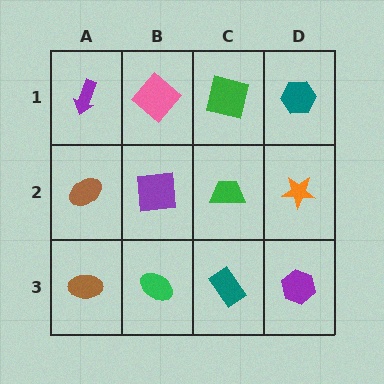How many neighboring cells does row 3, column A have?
2.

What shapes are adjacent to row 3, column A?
A brown ellipse (row 2, column A), a green ellipse (row 3, column B).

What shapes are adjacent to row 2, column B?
A pink diamond (row 1, column B), a green ellipse (row 3, column B), a brown ellipse (row 2, column A), a green trapezoid (row 2, column C).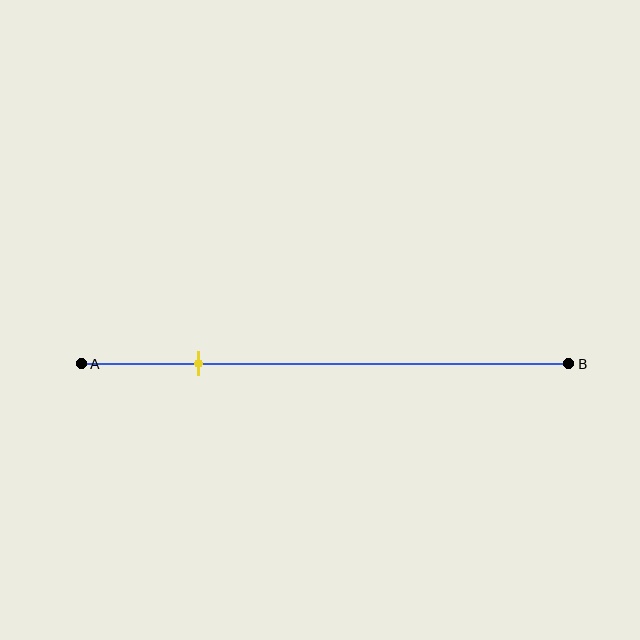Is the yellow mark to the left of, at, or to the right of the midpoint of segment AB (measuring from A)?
The yellow mark is to the left of the midpoint of segment AB.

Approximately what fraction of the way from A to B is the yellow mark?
The yellow mark is approximately 25% of the way from A to B.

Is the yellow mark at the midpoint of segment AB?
No, the mark is at about 25% from A, not at the 50% midpoint.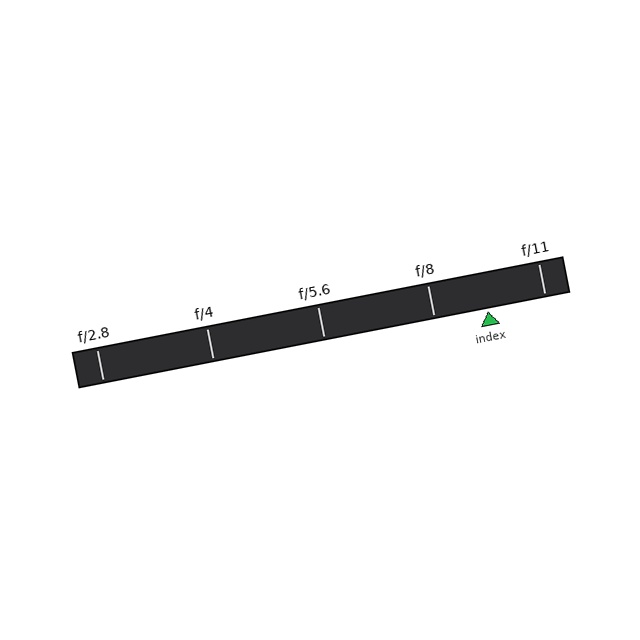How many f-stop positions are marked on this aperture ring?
There are 5 f-stop positions marked.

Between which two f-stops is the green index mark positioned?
The index mark is between f/8 and f/11.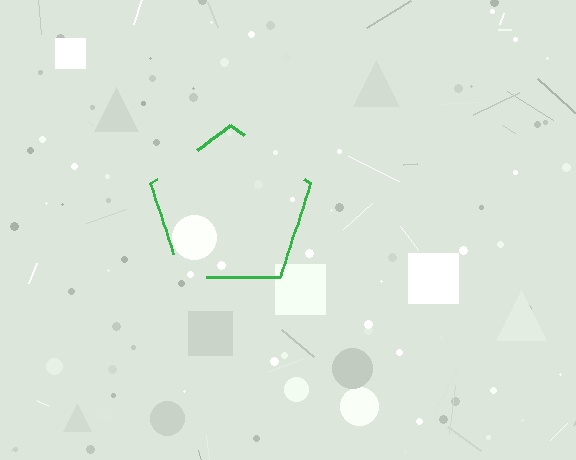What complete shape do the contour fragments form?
The contour fragments form a pentagon.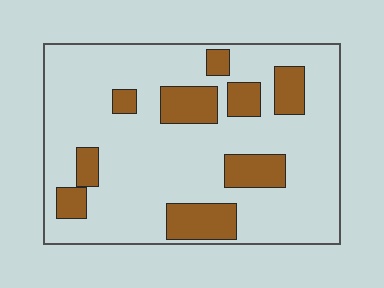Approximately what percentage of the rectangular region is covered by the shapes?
Approximately 20%.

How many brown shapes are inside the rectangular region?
9.